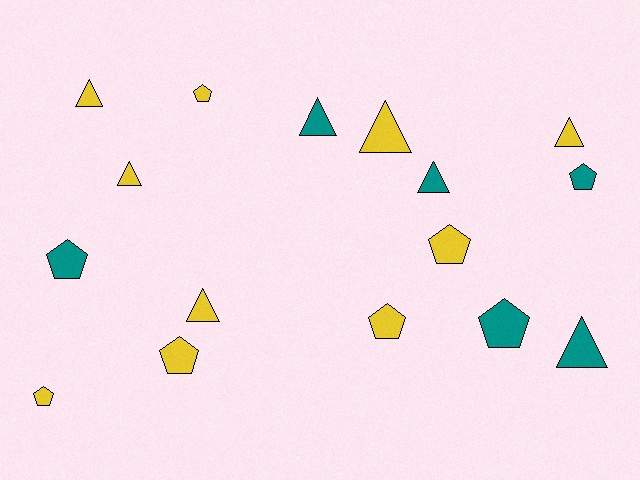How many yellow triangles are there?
There are 5 yellow triangles.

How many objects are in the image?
There are 16 objects.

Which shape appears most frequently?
Pentagon, with 8 objects.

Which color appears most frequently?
Yellow, with 10 objects.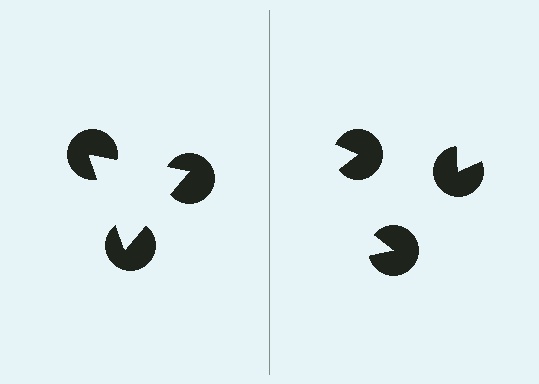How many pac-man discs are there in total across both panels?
6 — 3 on each side.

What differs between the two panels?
The pac-man discs are positioned identically on both sides; only the wedge orientations differ. On the left they align to a triangle; on the right they are misaligned.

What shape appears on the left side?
An illusory triangle.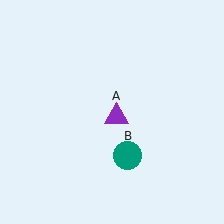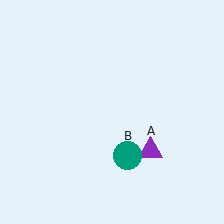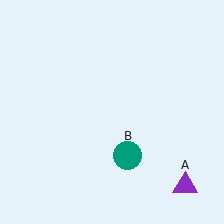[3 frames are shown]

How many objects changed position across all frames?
1 object changed position: purple triangle (object A).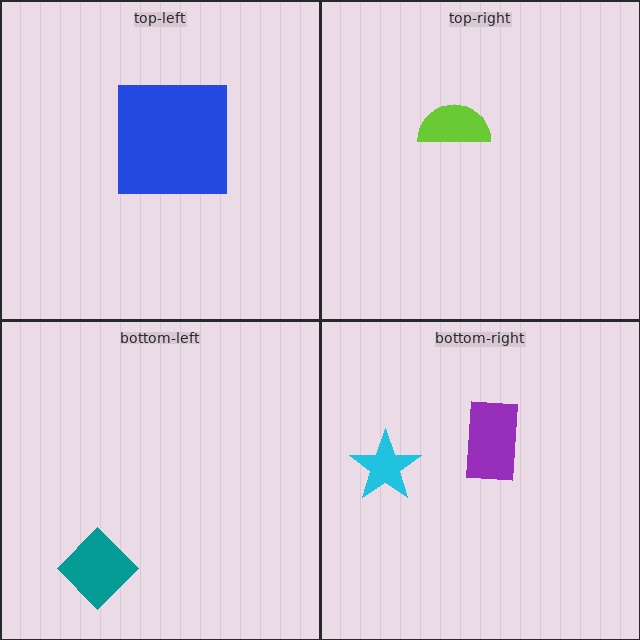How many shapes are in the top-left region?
1.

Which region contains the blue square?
The top-left region.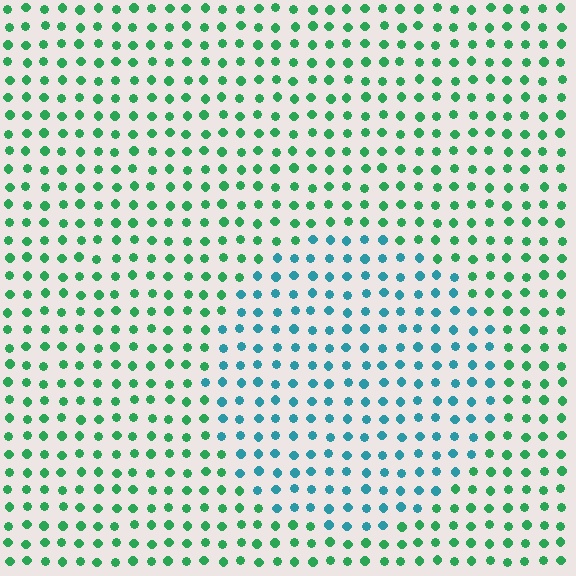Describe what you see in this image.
The image is filled with small green elements in a uniform arrangement. A circle-shaped region is visible where the elements are tinted to a slightly different hue, forming a subtle color boundary.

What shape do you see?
I see a circle.